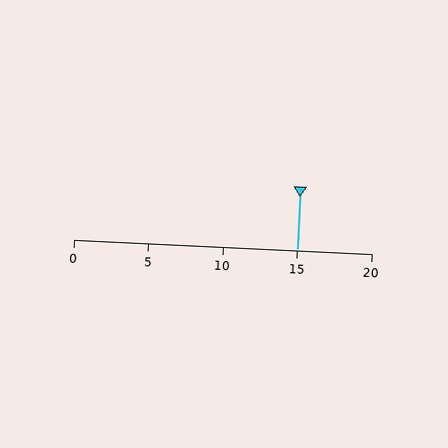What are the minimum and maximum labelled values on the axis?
The axis runs from 0 to 20.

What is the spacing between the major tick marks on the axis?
The major ticks are spaced 5 apart.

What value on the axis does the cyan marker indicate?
The marker indicates approximately 15.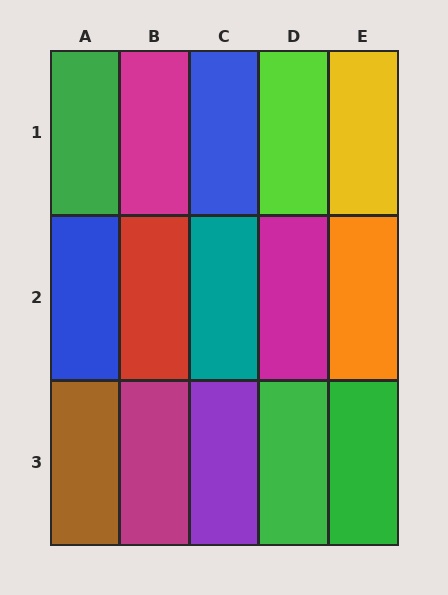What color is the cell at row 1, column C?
Blue.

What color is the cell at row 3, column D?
Green.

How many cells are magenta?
3 cells are magenta.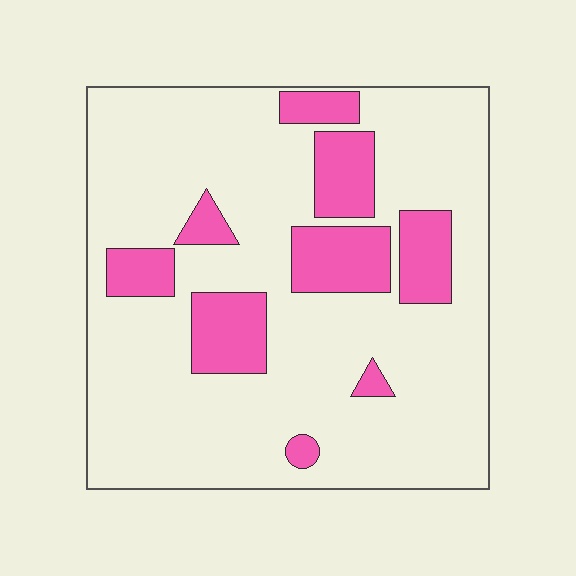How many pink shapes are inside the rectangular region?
9.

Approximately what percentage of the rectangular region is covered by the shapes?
Approximately 20%.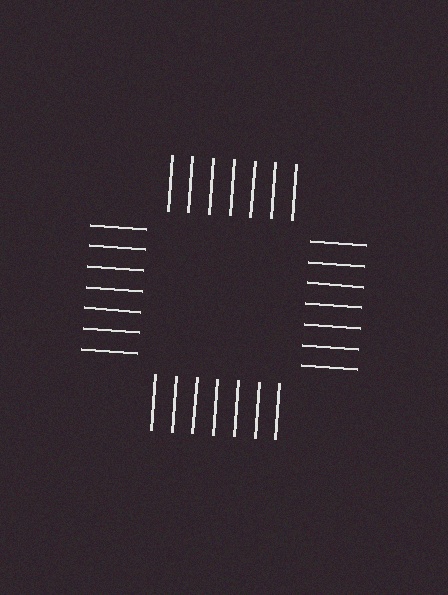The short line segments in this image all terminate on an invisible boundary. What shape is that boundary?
An illusory square — the line segments terminate on its edges but no continuous stroke is drawn.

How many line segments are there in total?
28 — 7 along each of the 4 edges.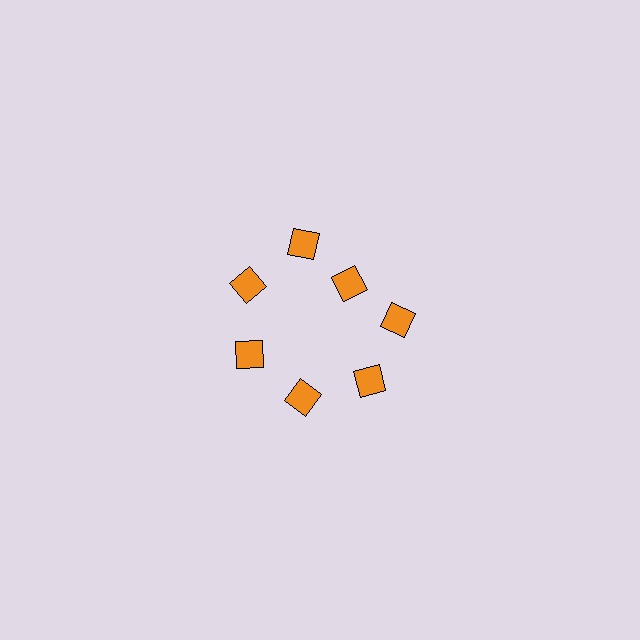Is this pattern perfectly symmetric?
No. The 7 orange diamonds are arranged in a ring, but one element near the 1 o'clock position is pulled inward toward the center, breaking the 7-fold rotational symmetry.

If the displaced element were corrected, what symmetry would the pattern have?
It would have 7-fold rotational symmetry — the pattern would map onto itself every 51 degrees.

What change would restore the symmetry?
The symmetry would be restored by moving it outward, back onto the ring so that all 7 diamonds sit at equal angles and equal distance from the center.